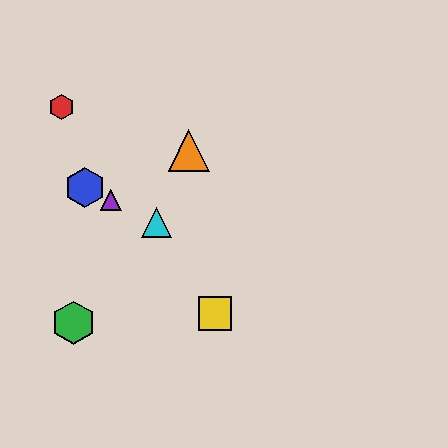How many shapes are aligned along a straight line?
3 shapes (the blue hexagon, the purple triangle, the cyan triangle) are aligned along a straight line.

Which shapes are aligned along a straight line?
The blue hexagon, the purple triangle, the cyan triangle are aligned along a straight line.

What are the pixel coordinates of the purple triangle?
The purple triangle is at (111, 200).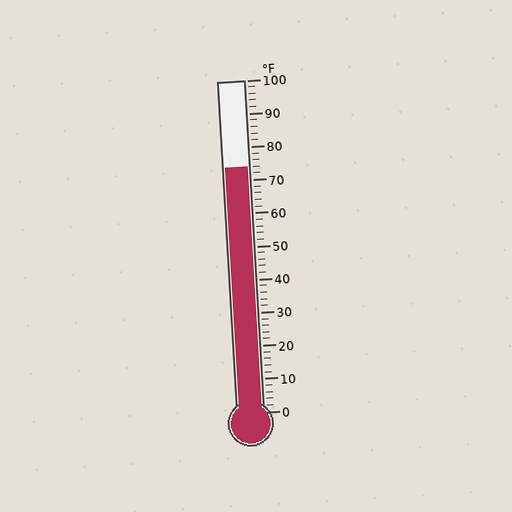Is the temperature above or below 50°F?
The temperature is above 50°F.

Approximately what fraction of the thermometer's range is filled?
The thermometer is filled to approximately 75% of its range.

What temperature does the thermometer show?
The thermometer shows approximately 74°F.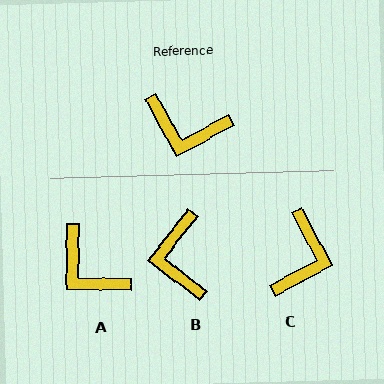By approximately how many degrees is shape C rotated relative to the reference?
Approximately 90 degrees counter-clockwise.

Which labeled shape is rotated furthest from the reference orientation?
C, about 90 degrees away.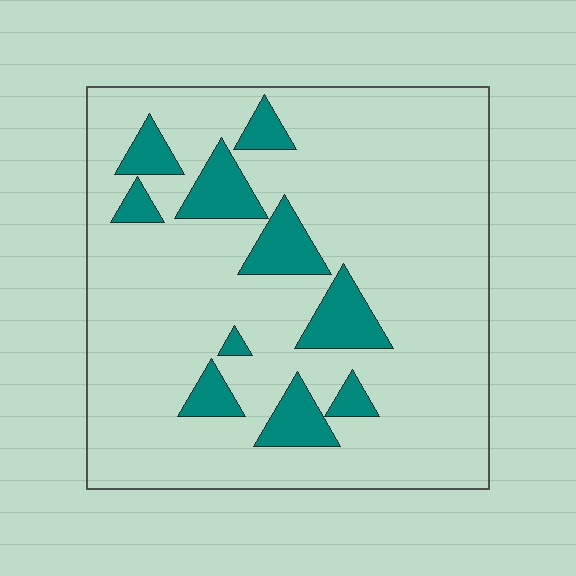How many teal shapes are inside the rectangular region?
10.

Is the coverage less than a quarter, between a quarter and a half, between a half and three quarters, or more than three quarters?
Less than a quarter.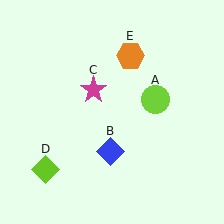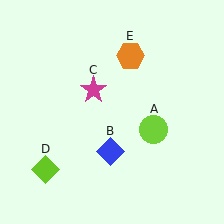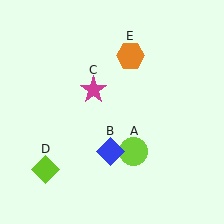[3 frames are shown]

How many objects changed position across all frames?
1 object changed position: lime circle (object A).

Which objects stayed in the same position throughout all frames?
Blue diamond (object B) and magenta star (object C) and lime diamond (object D) and orange hexagon (object E) remained stationary.